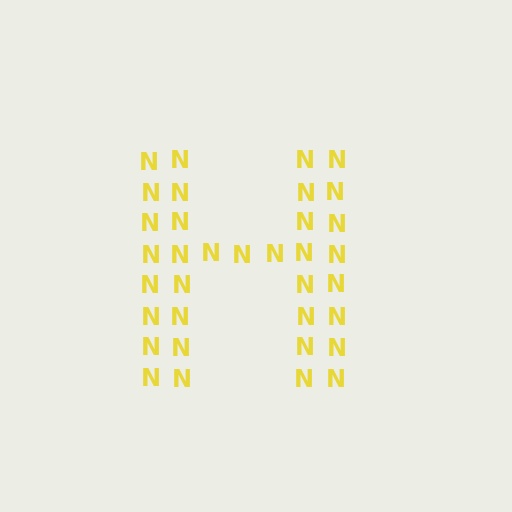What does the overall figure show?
The overall figure shows the letter H.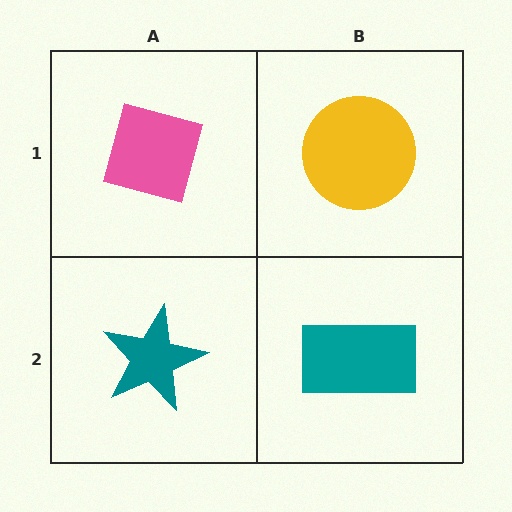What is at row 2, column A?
A teal star.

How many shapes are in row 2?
2 shapes.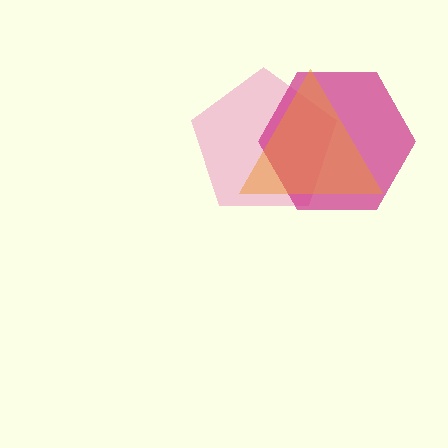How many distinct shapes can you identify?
There are 3 distinct shapes: a pink pentagon, a magenta hexagon, an orange triangle.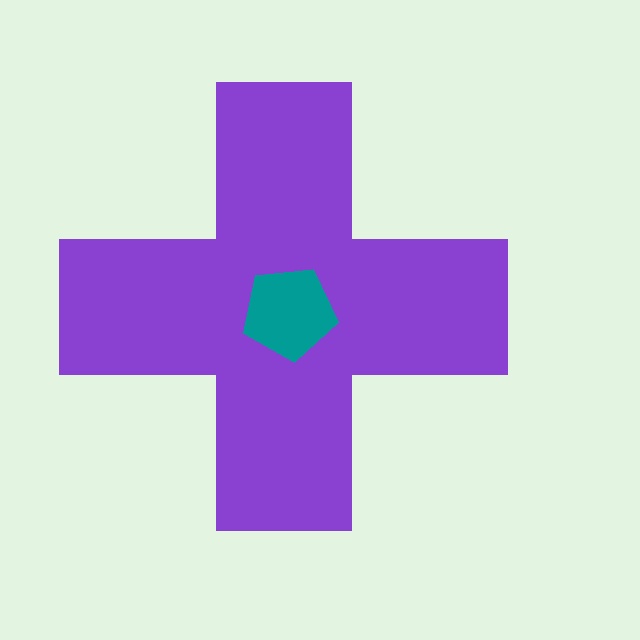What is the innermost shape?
The teal pentagon.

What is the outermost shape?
The purple cross.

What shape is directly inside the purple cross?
The teal pentagon.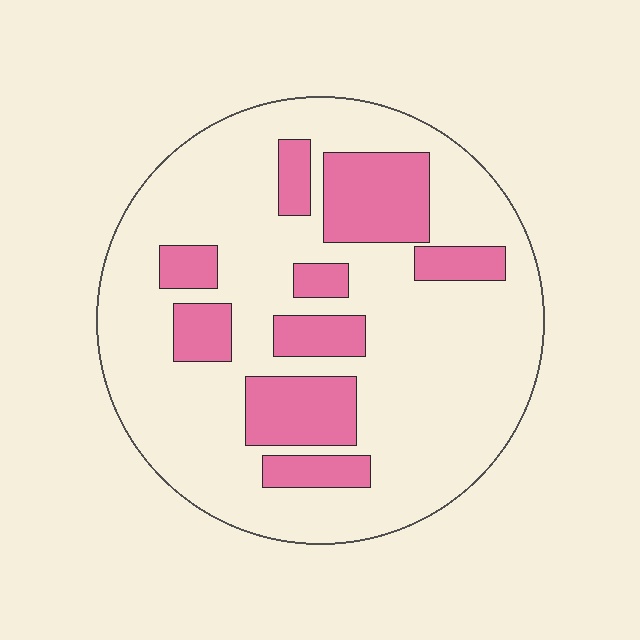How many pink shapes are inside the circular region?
9.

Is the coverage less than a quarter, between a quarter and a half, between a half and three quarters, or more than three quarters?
Less than a quarter.